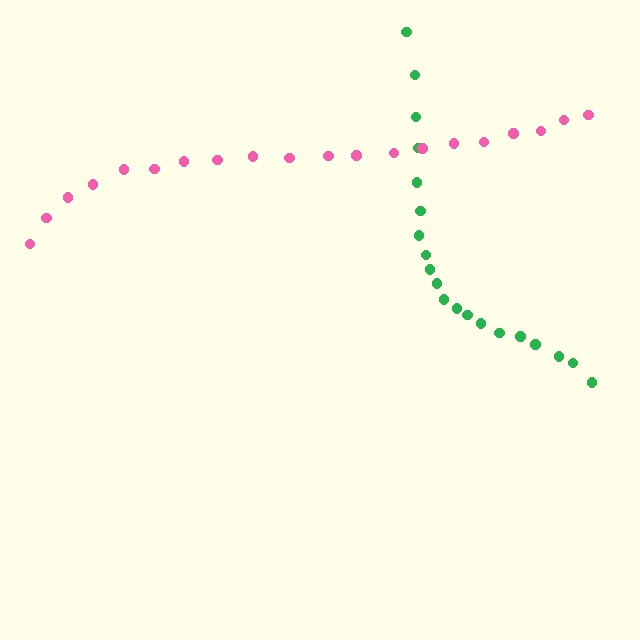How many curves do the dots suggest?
There are 2 distinct paths.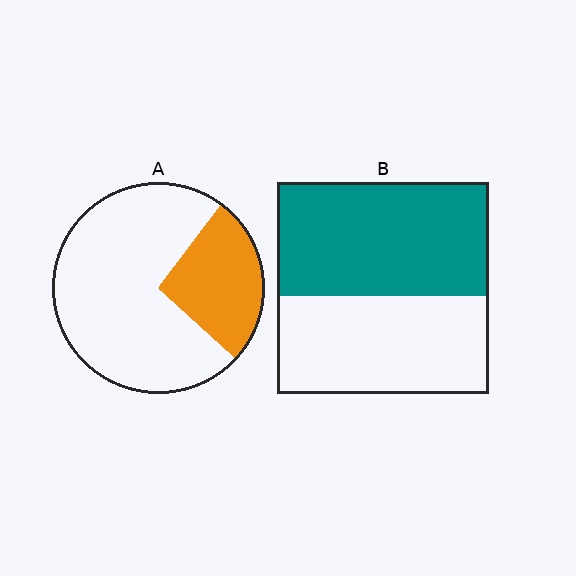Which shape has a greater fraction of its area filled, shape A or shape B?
Shape B.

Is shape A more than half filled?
No.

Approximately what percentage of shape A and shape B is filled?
A is approximately 25% and B is approximately 55%.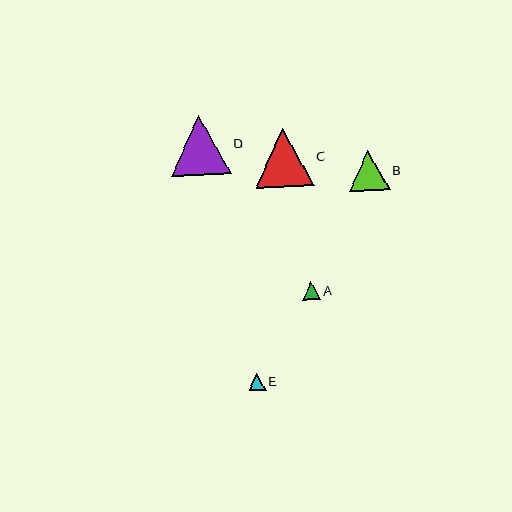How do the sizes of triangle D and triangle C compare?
Triangle D and triangle C are approximately the same size.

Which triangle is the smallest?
Triangle E is the smallest with a size of approximately 17 pixels.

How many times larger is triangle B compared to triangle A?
Triangle B is approximately 2.2 times the size of triangle A.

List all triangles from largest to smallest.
From largest to smallest: D, C, B, A, E.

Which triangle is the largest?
Triangle D is the largest with a size of approximately 60 pixels.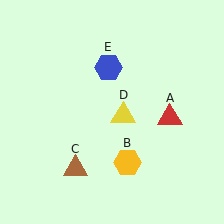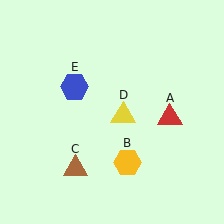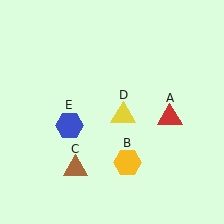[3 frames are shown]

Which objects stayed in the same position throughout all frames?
Red triangle (object A) and yellow hexagon (object B) and brown triangle (object C) and yellow triangle (object D) remained stationary.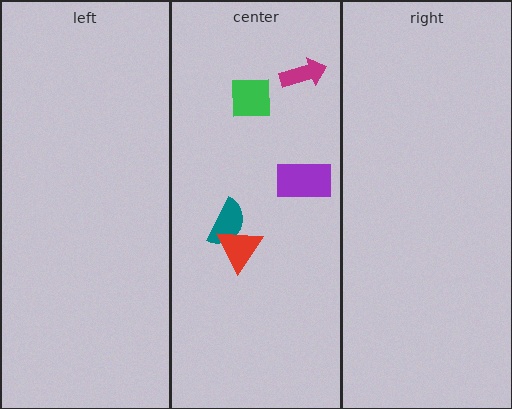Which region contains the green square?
The center region.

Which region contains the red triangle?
The center region.